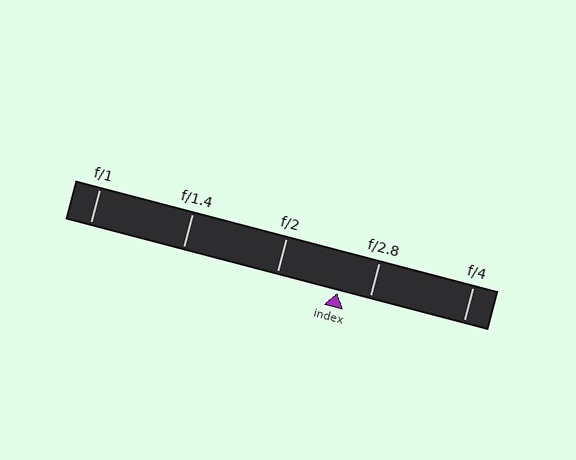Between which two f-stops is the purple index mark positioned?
The index mark is between f/2 and f/2.8.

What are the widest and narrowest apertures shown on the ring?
The widest aperture shown is f/1 and the narrowest is f/4.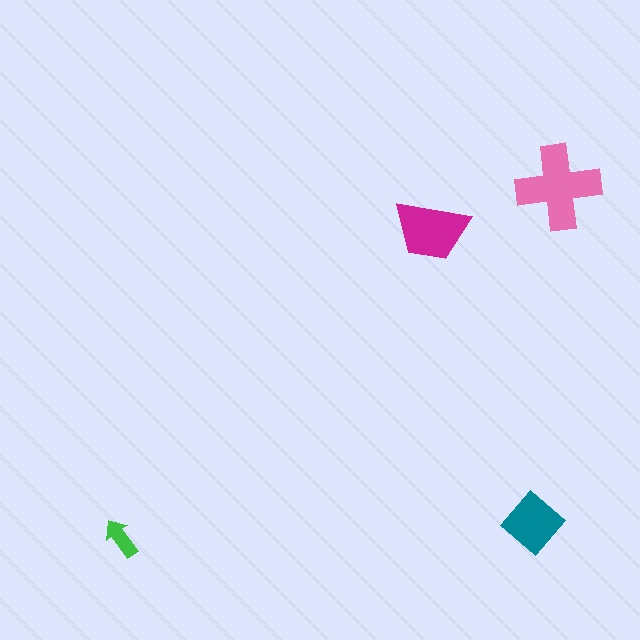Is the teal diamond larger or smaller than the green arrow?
Larger.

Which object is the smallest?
The green arrow.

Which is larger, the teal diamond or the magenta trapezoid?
The magenta trapezoid.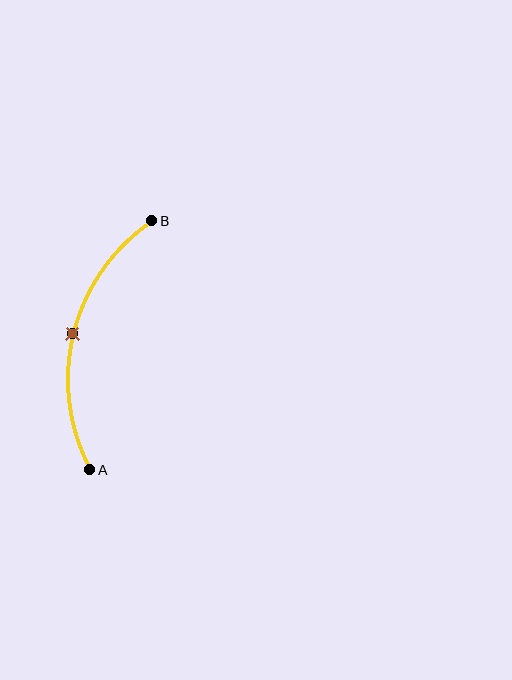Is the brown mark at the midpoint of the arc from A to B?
Yes. The brown mark lies on the arc at equal arc-length from both A and B — it is the arc midpoint.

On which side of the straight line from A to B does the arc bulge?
The arc bulges to the left of the straight line connecting A and B.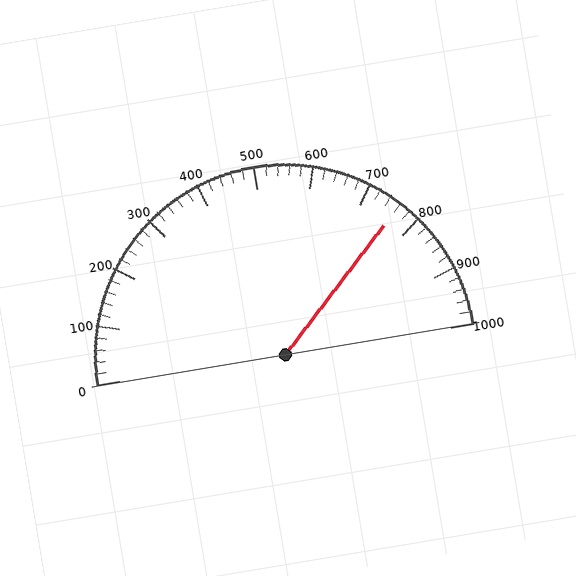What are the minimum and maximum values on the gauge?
The gauge ranges from 0 to 1000.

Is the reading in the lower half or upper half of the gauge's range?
The reading is in the upper half of the range (0 to 1000).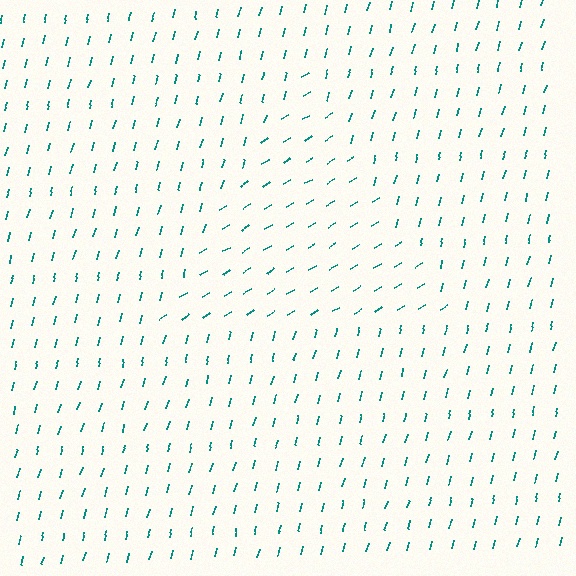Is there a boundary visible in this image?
Yes, there is a texture boundary formed by a change in line orientation.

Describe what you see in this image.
The image is filled with small teal line segments. A triangle region in the image has lines oriented differently from the surrounding lines, creating a visible texture boundary.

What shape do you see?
I see a triangle.